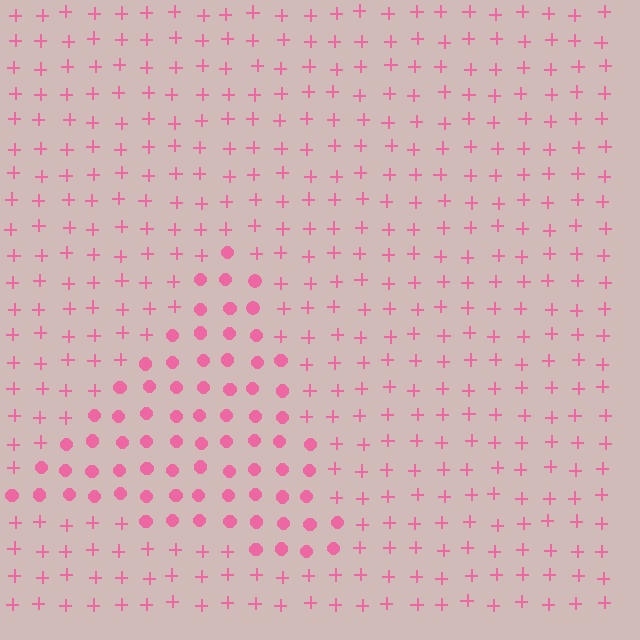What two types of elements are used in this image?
The image uses circles inside the triangle region and plus signs outside it.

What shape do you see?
I see a triangle.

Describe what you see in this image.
The image is filled with small pink elements arranged in a uniform grid. A triangle-shaped region contains circles, while the surrounding area contains plus signs. The boundary is defined purely by the change in element shape.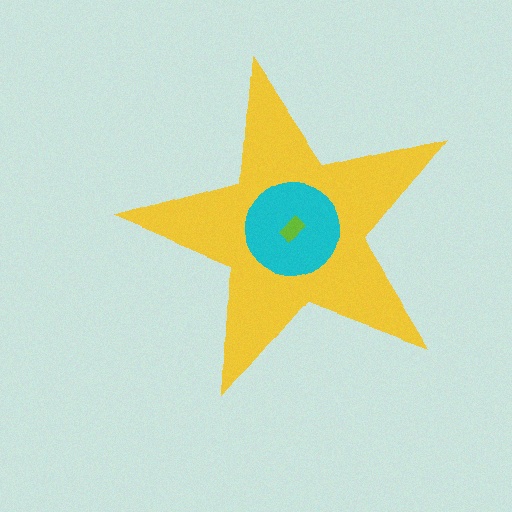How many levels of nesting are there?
3.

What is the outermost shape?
The yellow star.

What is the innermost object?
The lime rectangle.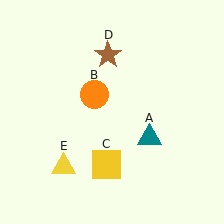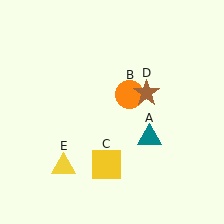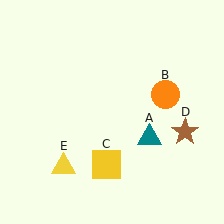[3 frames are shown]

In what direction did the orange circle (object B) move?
The orange circle (object B) moved right.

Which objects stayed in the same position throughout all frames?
Teal triangle (object A) and yellow square (object C) and yellow triangle (object E) remained stationary.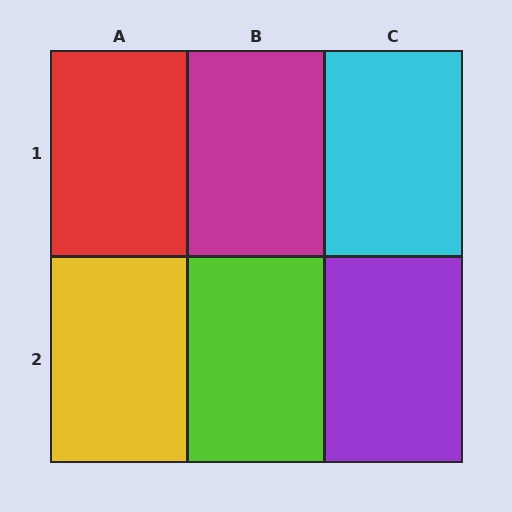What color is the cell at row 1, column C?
Cyan.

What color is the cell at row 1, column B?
Magenta.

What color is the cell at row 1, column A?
Red.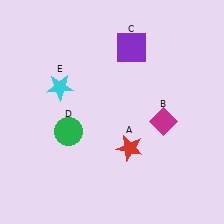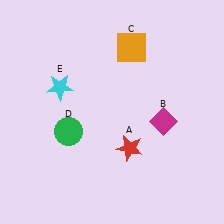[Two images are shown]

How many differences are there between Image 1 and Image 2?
There is 1 difference between the two images.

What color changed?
The square (C) changed from purple in Image 1 to orange in Image 2.